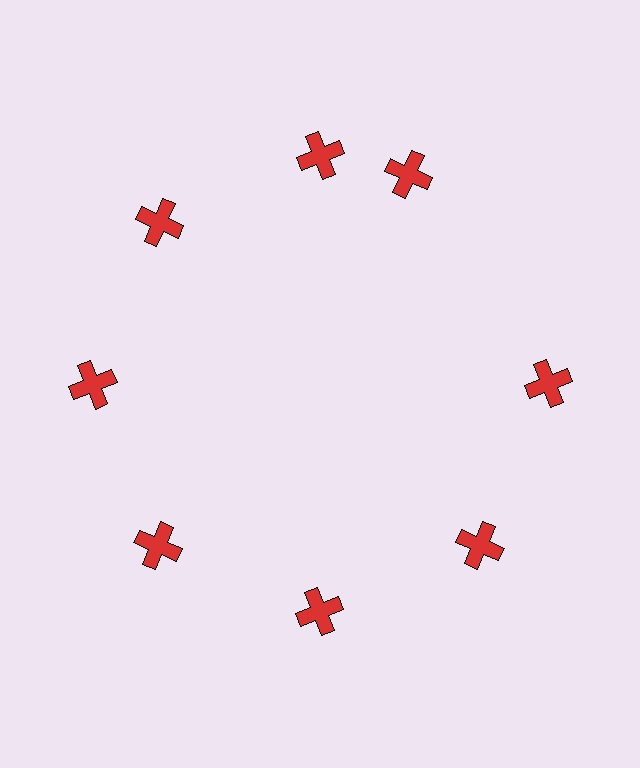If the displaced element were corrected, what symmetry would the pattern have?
It would have 8-fold rotational symmetry — the pattern would map onto itself every 45 degrees.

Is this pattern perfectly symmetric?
No. The 8 red crosses are arranged in a ring, but one element near the 2 o'clock position is rotated out of alignment along the ring, breaking the 8-fold rotational symmetry.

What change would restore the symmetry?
The symmetry would be restored by rotating it back into even spacing with its neighbors so that all 8 crosses sit at equal angles and equal distance from the center.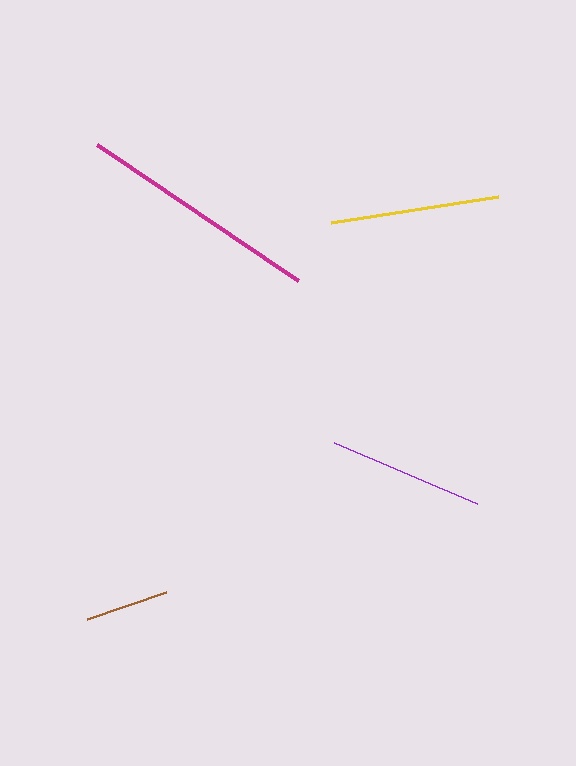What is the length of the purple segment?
The purple segment is approximately 155 pixels long.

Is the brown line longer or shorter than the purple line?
The purple line is longer than the brown line.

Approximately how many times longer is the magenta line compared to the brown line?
The magenta line is approximately 2.9 times the length of the brown line.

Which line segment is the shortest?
The brown line is the shortest at approximately 83 pixels.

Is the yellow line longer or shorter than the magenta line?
The magenta line is longer than the yellow line.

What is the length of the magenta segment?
The magenta segment is approximately 242 pixels long.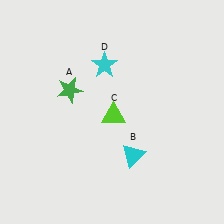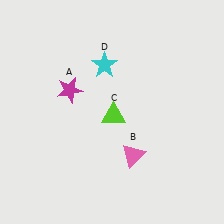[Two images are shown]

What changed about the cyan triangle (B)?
In Image 1, B is cyan. In Image 2, it changed to pink.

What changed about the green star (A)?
In Image 1, A is green. In Image 2, it changed to magenta.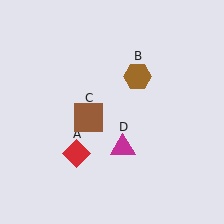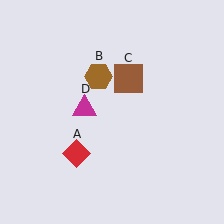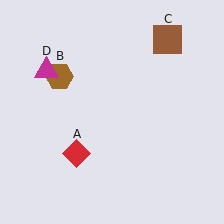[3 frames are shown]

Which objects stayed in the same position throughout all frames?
Red diamond (object A) remained stationary.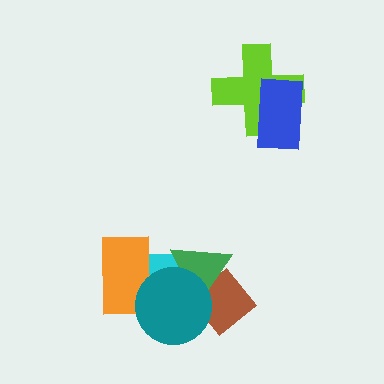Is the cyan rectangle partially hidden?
Yes, it is partially covered by another shape.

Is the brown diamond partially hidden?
Yes, it is partially covered by another shape.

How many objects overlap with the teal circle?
4 objects overlap with the teal circle.